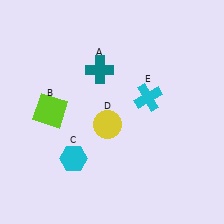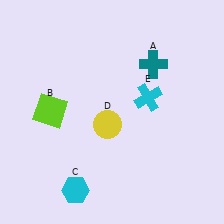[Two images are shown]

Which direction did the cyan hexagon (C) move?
The cyan hexagon (C) moved down.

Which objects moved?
The objects that moved are: the teal cross (A), the cyan hexagon (C).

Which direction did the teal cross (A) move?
The teal cross (A) moved right.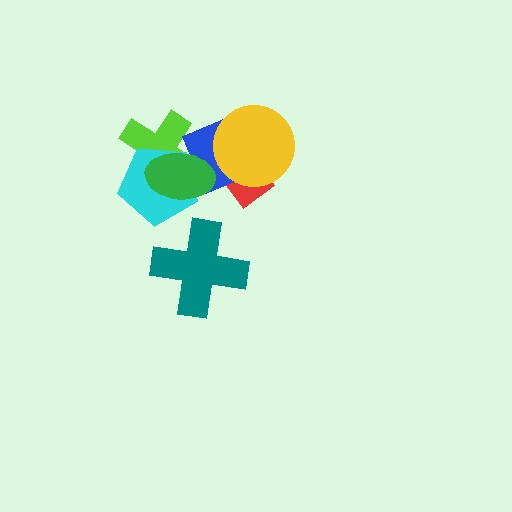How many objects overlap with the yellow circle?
2 objects overlap with the yellow circle.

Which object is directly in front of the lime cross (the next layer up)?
The cyan pentagon is directly in front of the lime cross.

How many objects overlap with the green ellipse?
3 objects overlap with the green ellipse.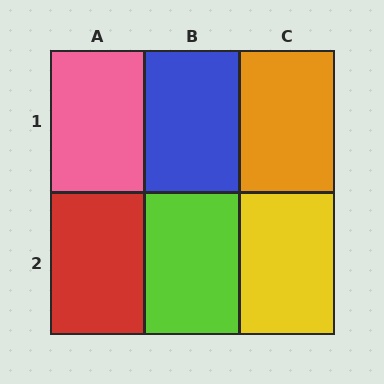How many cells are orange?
1 cell is orange.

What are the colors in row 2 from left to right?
Red, lime, yellow.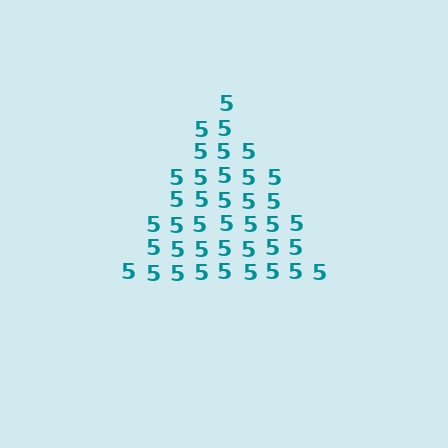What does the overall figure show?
The overall figure shows a triangle.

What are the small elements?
The small elements are digit 5's.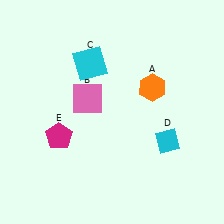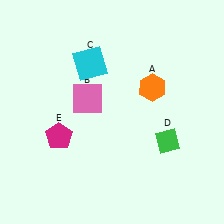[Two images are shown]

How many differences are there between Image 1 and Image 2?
There is 1 difference between the two images.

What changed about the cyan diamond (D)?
In Image 1, D is cyan. In Image 2, it changed to green.